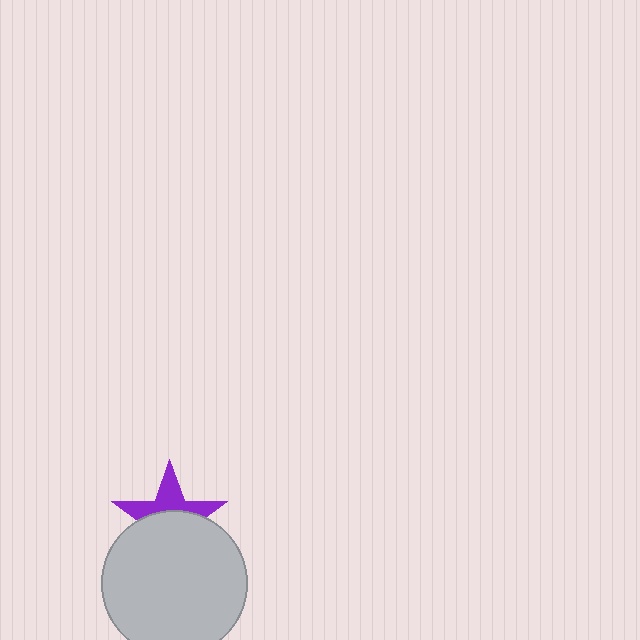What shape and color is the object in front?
The object in front is a light gray circle.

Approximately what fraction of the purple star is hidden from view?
Roughly 58% of the purple star is hidden behind the light gray circle.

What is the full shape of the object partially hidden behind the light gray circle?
The partially hidden object is a purple star.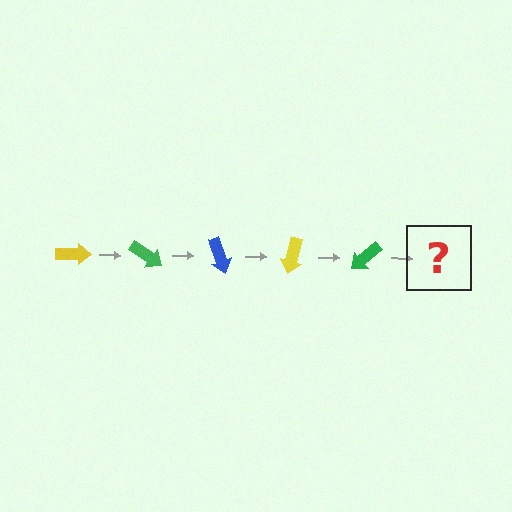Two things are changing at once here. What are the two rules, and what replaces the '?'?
The two rules are that it rotates 35 degrees each step and the color cycles through yellow, green, and blue. The '?' should be a blue arrow, rotated 175 degrees from the start.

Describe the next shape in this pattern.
It should be a blue arrow, rotated 175 degrees from the start.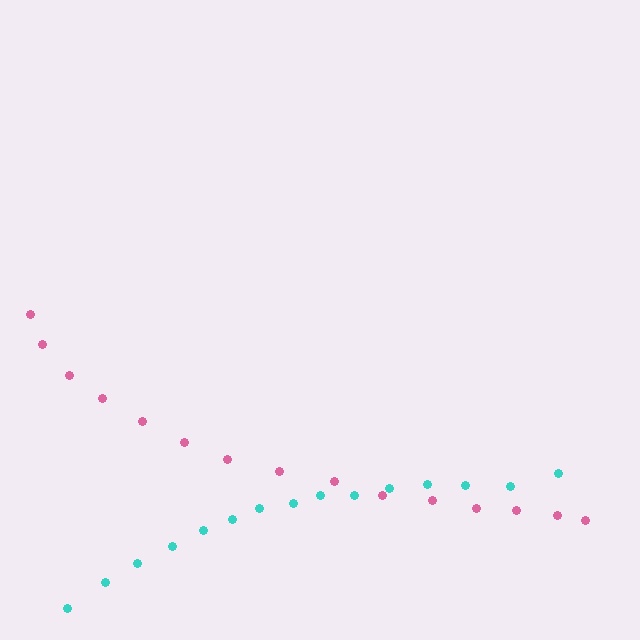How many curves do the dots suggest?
There are 2 distinct paths.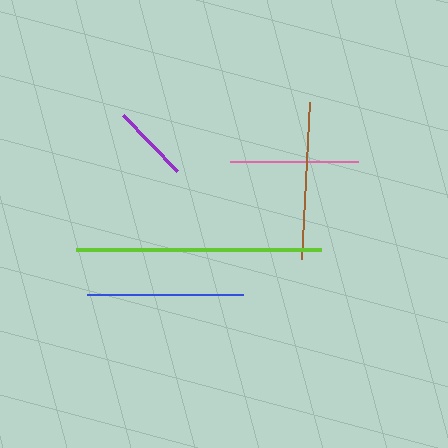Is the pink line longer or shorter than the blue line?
The blue line is longer than the pink line.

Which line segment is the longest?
The lime line is the longest at approximately 245 pixels.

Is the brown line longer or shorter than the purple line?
The brown line is longer than the purple line.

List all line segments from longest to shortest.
From longest to shortest: lime, brown, blue, pink, purple.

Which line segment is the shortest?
The purple line is the shortest at approximately 78 pixels.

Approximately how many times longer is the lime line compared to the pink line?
The lime line is approximately 1.9 times the length of the pink line.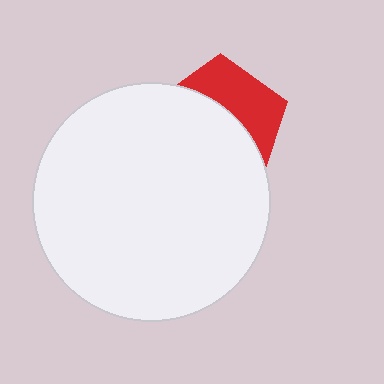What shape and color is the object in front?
The object in front is a white circle.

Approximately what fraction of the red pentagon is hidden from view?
Roughly 61% of the red pentagon is hidden behind the white circle.